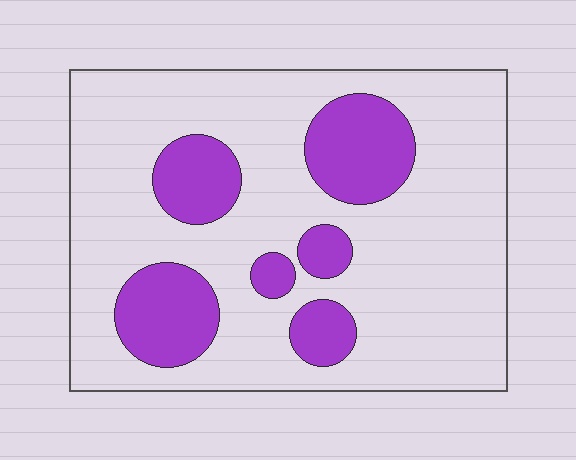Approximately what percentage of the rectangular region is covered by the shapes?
Approximately 25%.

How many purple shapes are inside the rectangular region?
6.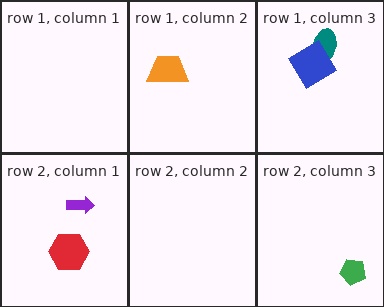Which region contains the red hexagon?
The row 2, column 1 region.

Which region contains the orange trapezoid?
The row 1, column 2 region.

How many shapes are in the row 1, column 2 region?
1.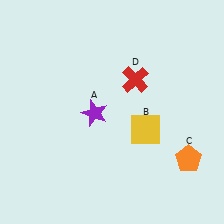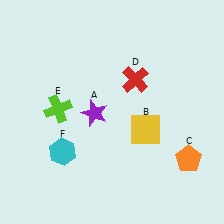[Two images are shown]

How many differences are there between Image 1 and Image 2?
There are 2 differences between the two images.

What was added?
A lime cross (E), a cyan hexagon (F) were added in Image 2.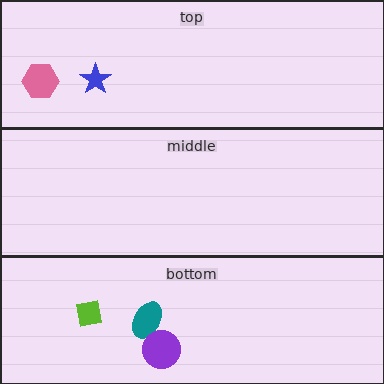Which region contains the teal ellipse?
The bottom region.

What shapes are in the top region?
The blue star, the pink hexagon.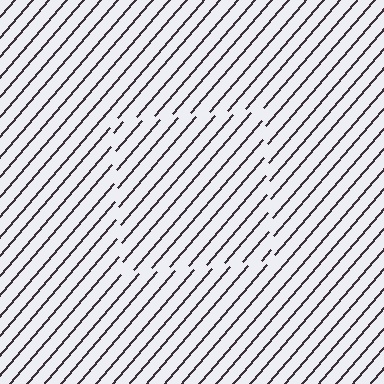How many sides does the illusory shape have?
4 sides — the line-ends trace a square.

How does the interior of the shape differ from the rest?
The interior of the shape contains the same grating, shifted by half a period — the contour is defined by the phase discontinuity where line-ends from the inner and outer gratings abut.